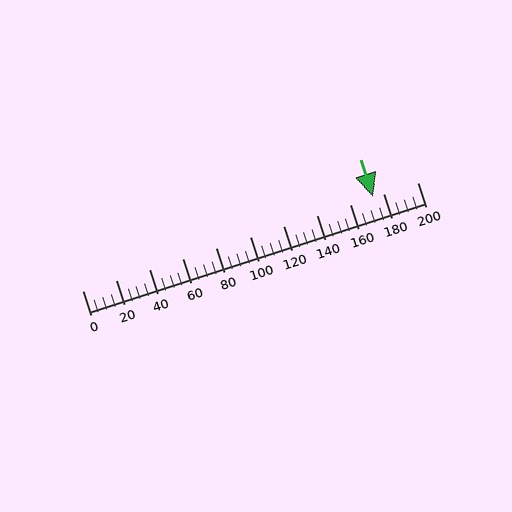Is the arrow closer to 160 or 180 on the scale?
The arrow is closer to 180.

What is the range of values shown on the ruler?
The ruler shows values from 0 to 200.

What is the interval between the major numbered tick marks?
The major tick marks are spaced 20 units apart.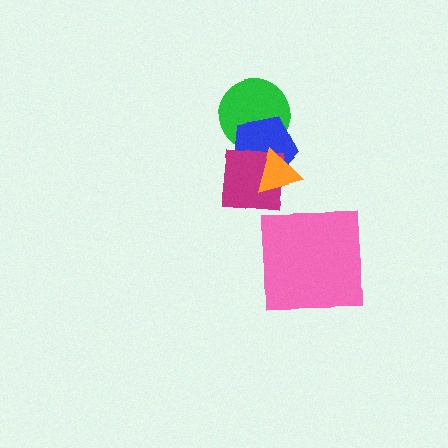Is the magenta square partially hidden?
Yes, it is partially covered by another shape.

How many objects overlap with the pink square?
0 objects overlap with the pink square.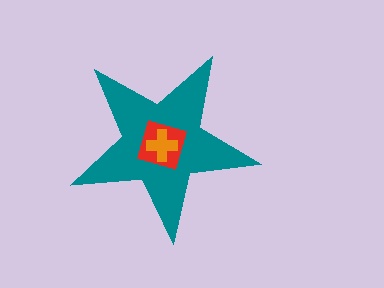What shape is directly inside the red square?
The orange cross.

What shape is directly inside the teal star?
The red square.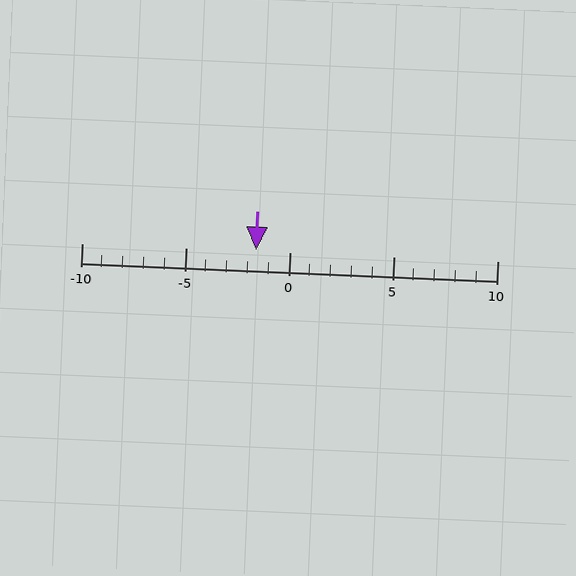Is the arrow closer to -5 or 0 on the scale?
The arrow is closer to 0.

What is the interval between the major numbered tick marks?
The major tick marks are spaced 5 units apart.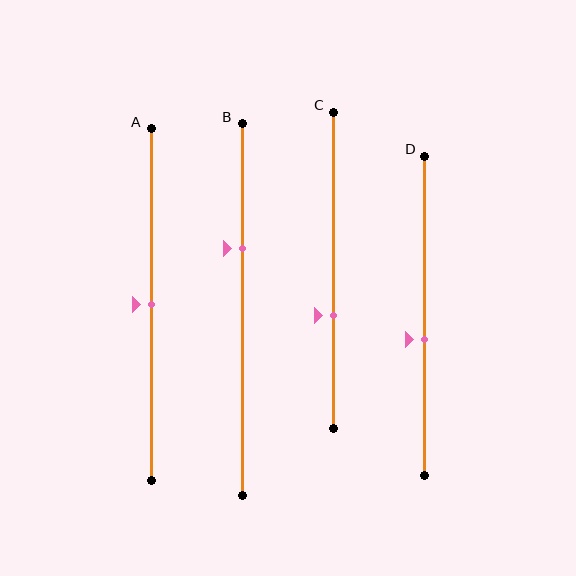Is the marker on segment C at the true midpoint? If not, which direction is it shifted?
No, the marker on segment C is shifted downward by about 14% of the segment length.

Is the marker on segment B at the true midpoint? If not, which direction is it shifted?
No, the marker on segment B is shifted upward by about 16% of the segment length.